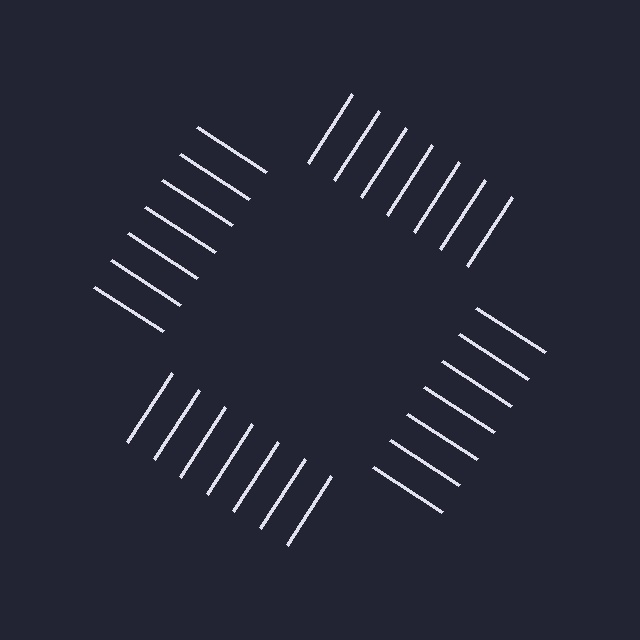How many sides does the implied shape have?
4 sides — the line-ends trace a square.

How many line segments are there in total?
28 — 7 along each of the 4 edges.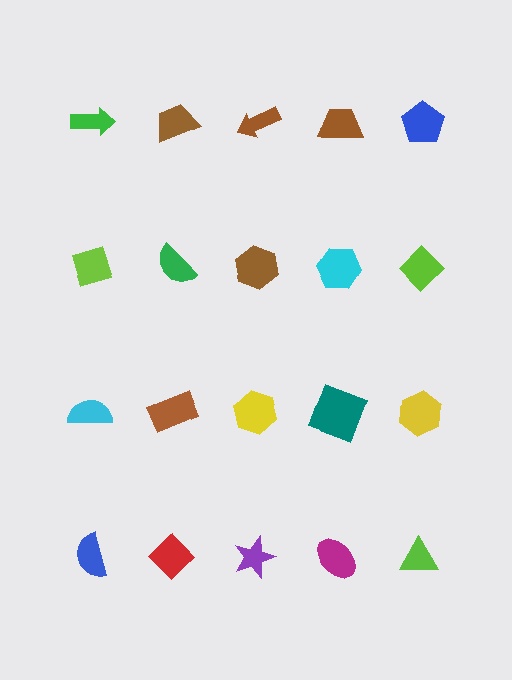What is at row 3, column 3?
A yellow hexagon.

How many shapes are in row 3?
5 shapes.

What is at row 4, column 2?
A red diamond.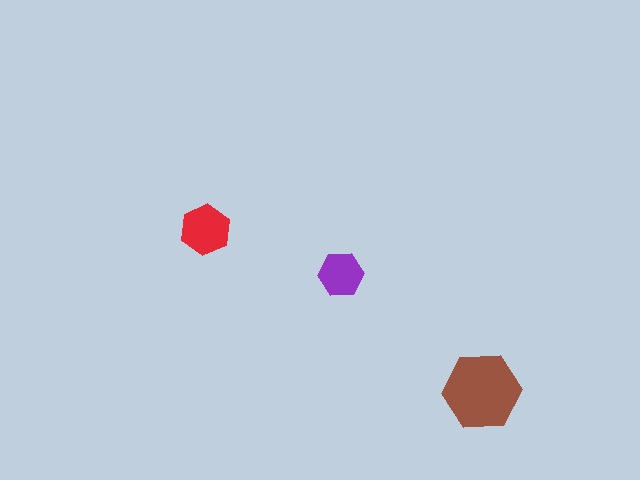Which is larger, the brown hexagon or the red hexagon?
The brown one.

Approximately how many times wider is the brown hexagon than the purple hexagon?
About 1.5 times wider.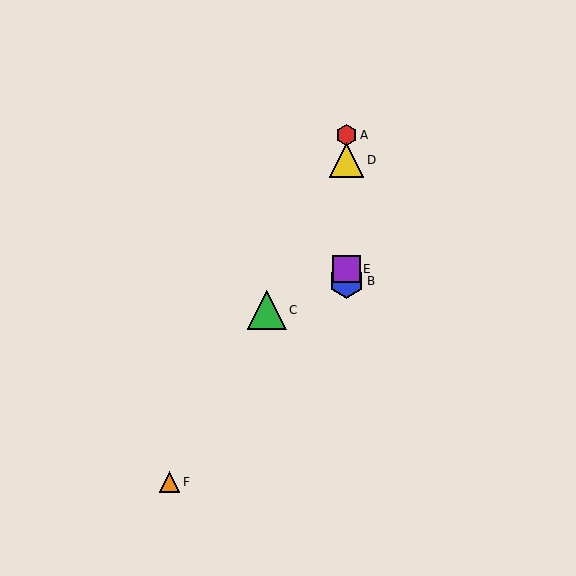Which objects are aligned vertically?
Objects A, B, D, E are aligned vertically.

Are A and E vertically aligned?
Yes, both are at x≈346.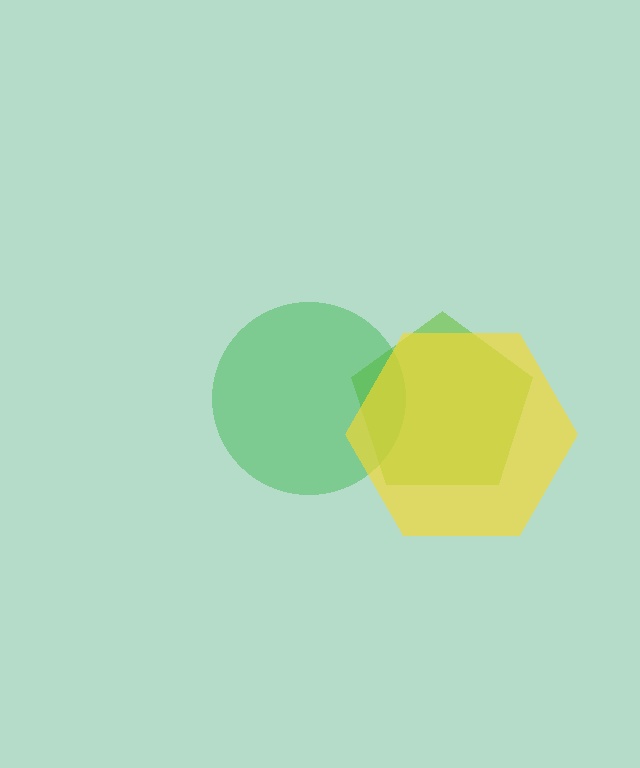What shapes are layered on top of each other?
The layered shapes are: a lime pentagon, a green circle, a yellow hexagon.